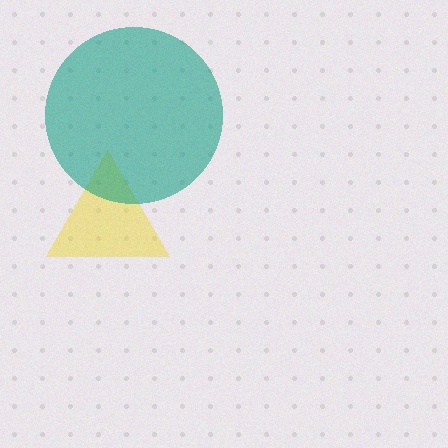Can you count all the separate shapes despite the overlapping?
Yes, there are 2 separate shapes.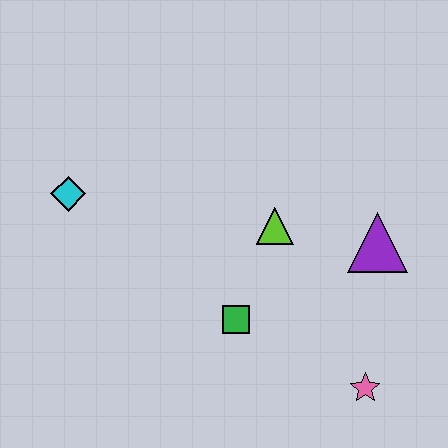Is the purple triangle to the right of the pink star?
Yes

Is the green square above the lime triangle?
No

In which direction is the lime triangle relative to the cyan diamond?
The lime triangle is to the right of the cyan diamond.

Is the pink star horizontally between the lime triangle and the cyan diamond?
No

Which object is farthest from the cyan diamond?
The pink star is farthest from the cyan diamond.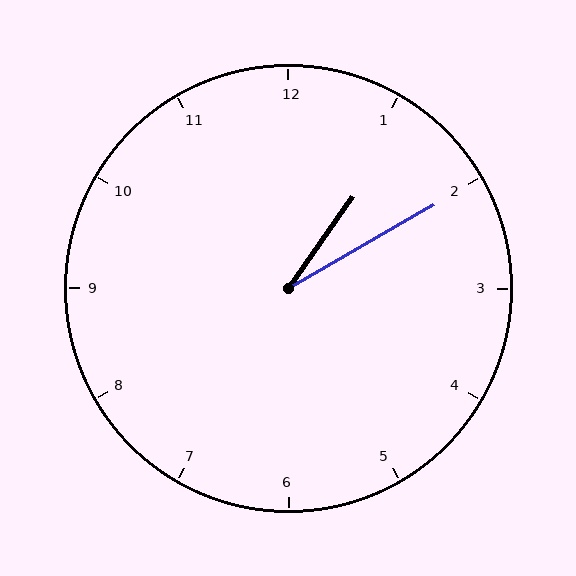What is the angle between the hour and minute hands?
Approximately 25 degrees.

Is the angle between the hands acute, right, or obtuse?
It is acute.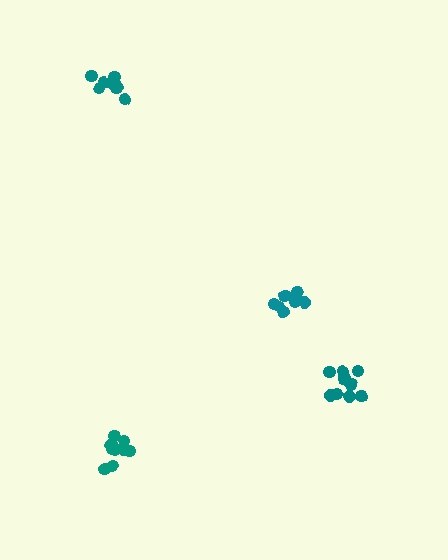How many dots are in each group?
Group 1: 8 dots, Group 2: 9 dots, Group 3: 9 dots, Group 4: 11 dots (37 total).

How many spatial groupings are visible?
There are 4 spatial groupings.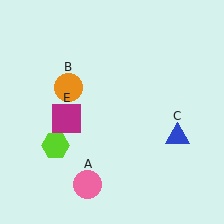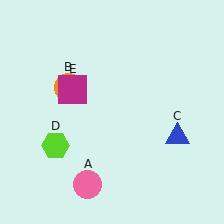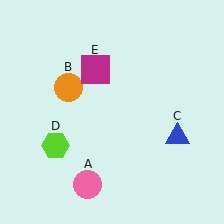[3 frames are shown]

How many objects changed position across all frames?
1 object changed position: magenta square (object E).